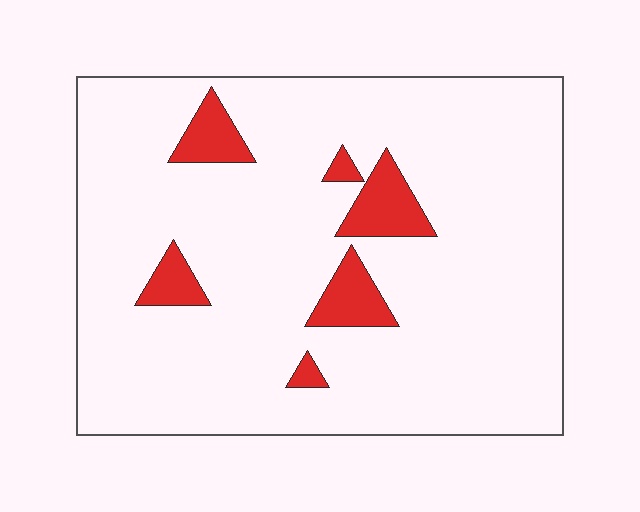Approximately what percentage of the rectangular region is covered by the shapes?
Approximately 10%.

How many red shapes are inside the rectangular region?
6.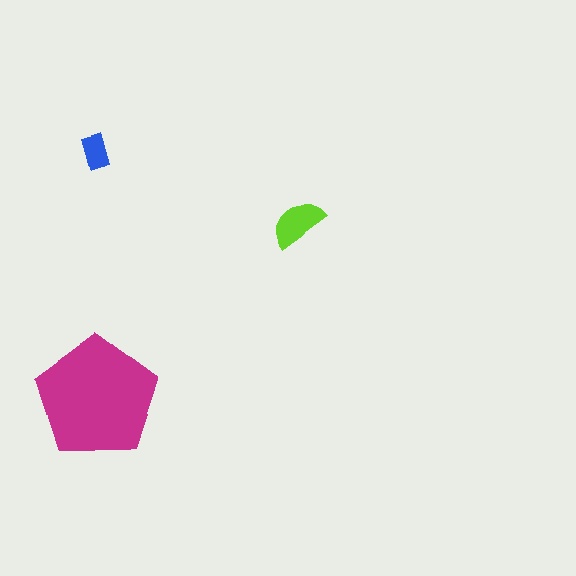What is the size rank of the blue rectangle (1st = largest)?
3rd.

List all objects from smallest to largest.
The blue rectangle, the lime semicircle, the magenta pentagon.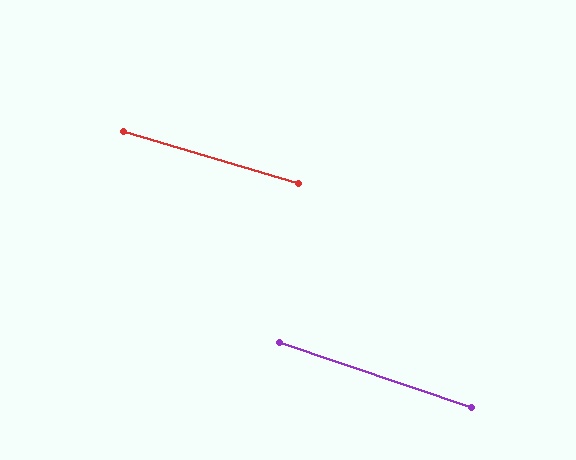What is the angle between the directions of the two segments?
Approximately 2 degrees.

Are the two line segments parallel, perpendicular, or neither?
Parallel — their directions differ by only 1.8°.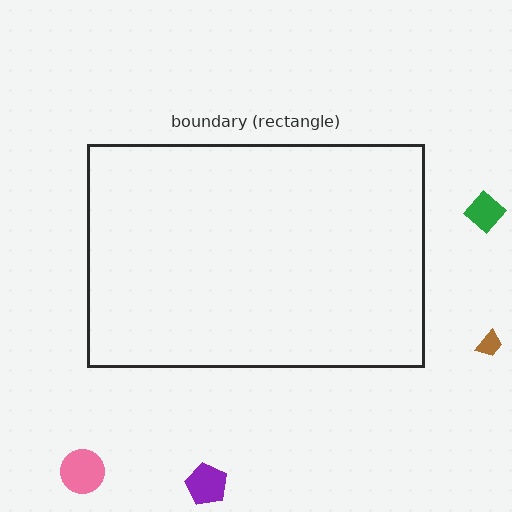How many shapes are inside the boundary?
0 inside, 4 outside.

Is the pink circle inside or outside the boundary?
Outside.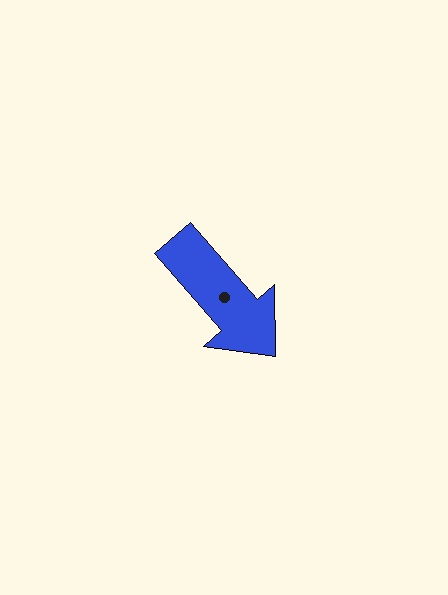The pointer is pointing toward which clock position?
Roughly 5 o'clock.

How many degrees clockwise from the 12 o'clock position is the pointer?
Approximately 139 degrees.